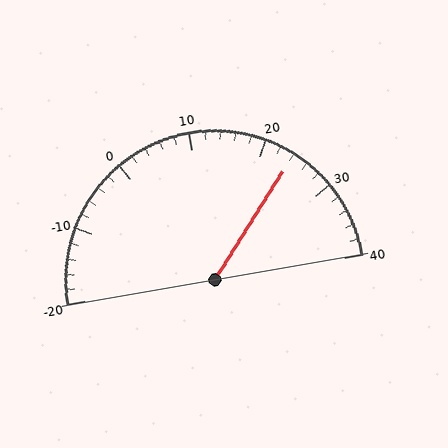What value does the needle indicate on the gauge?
The needle indicates approximately 24.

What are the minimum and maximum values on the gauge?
The gauge ranges from -20 to 40.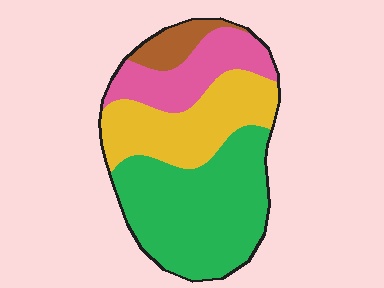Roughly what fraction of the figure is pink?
Pink covers roughly 20% of the figure.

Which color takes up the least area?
Brown, at roughly 5%.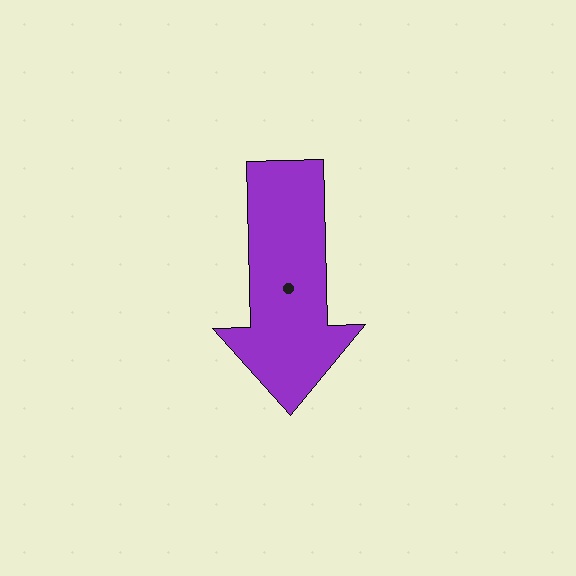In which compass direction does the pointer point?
South.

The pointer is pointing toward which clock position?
Roughly 6 o'clock.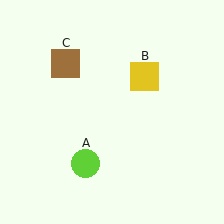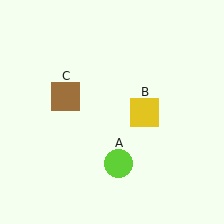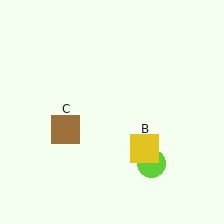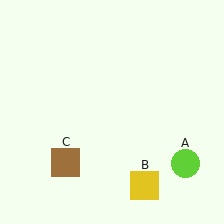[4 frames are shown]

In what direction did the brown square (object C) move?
The brown square (object C) moved down.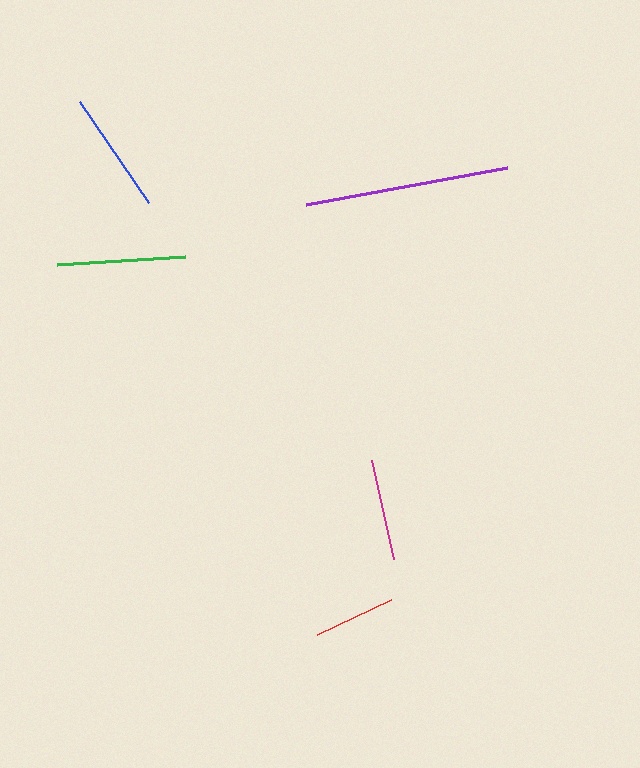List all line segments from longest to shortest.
From longest to shortest: purple, green, blue, magenta, red.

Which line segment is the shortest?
The red line is the shortest at approximately 82 pixels.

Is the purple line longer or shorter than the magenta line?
The purple line is longer than the magenta line.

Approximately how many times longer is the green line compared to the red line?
The green line is approximately 1.6 times the length of the red line.